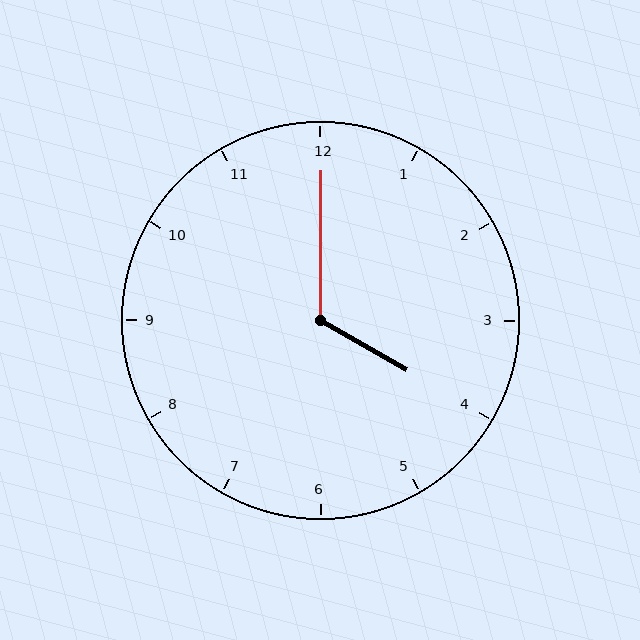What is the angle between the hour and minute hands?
Approximately 120 degrees.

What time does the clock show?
4:00.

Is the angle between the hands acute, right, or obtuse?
It is obtuse.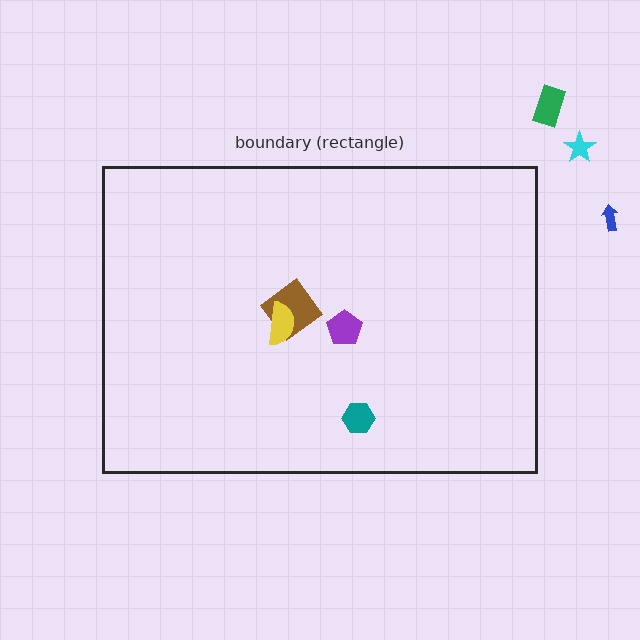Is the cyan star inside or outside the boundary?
Outside.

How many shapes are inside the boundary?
4 inside, 3 outside.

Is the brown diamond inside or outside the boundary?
Inside.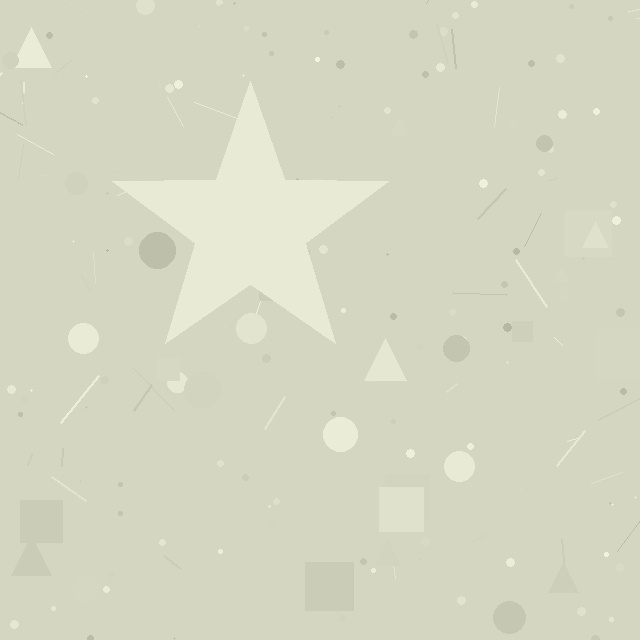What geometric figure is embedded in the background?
A star is embedded in the background.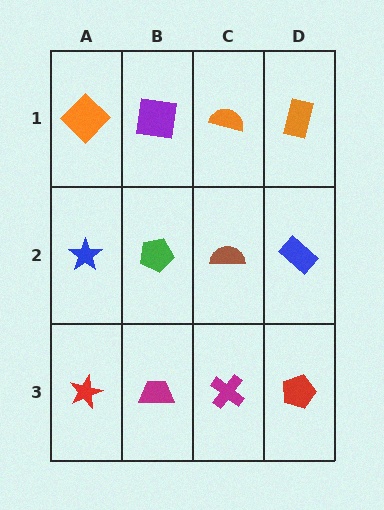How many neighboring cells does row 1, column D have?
2.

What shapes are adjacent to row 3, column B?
A green pentagon (row 2, column B), a red star (row 3, column A), a magenta cross (row 3, column C).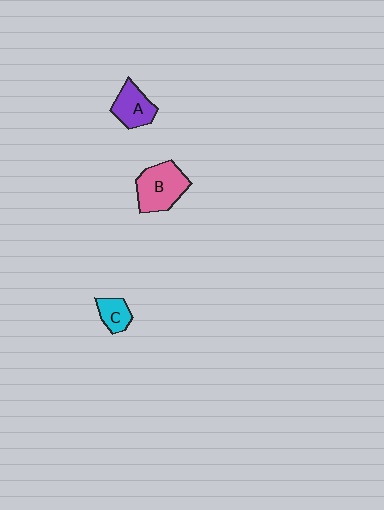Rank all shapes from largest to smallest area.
From largest to smallest: B (pink), A (purple), C (cyan).